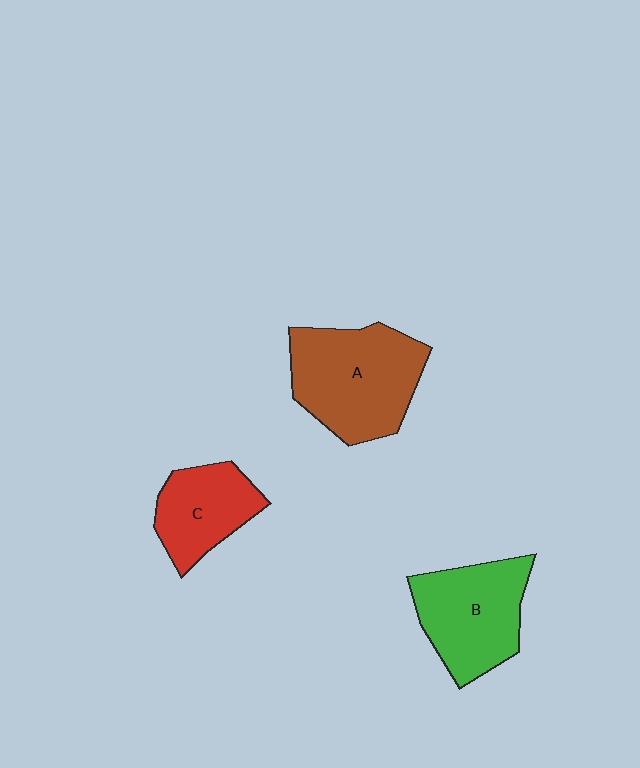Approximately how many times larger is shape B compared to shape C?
Approximately 1.4 times.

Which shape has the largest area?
Shape A (brown).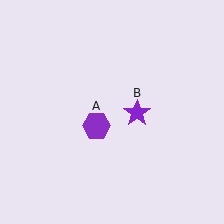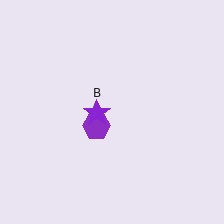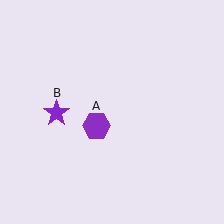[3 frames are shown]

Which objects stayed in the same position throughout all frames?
Purple hexagon (object A) remained stationary.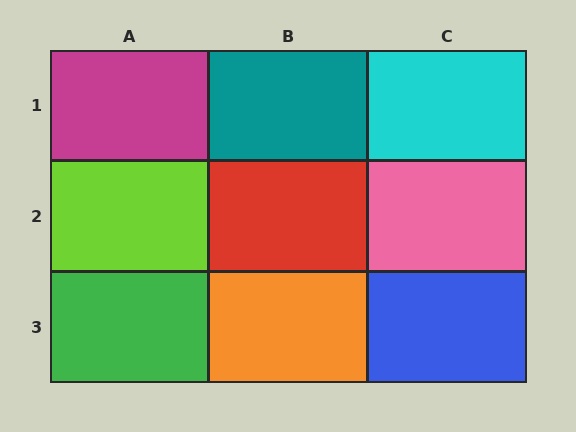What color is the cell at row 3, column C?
Blue.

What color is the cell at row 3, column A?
Green.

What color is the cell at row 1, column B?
Teal.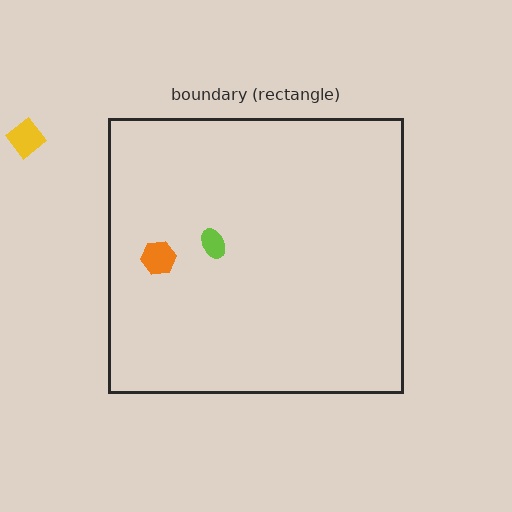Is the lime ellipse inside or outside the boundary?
Inside.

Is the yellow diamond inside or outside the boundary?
Outside.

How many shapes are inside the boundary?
2 inside, 1 outside.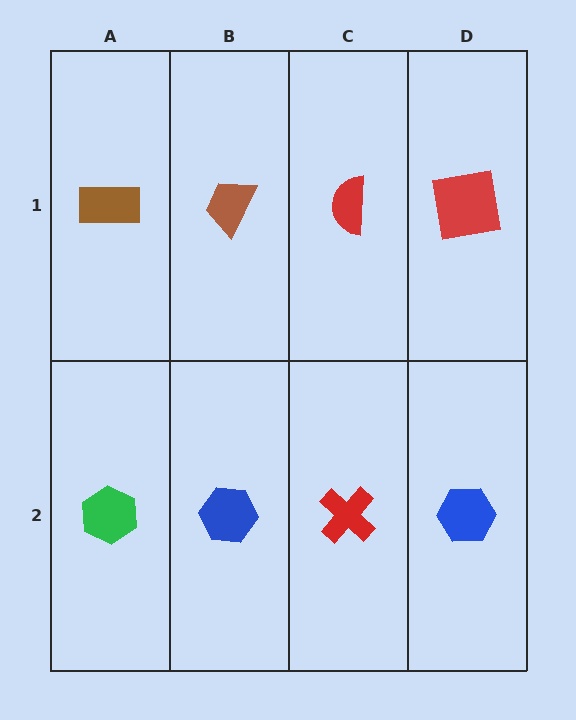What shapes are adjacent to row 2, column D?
A red square (row 1, column D), a red cross (row 2, column C).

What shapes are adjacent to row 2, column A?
A brown rectangle (row 1, column A), a blue hexagon (row 2, column B).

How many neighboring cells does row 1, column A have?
2.